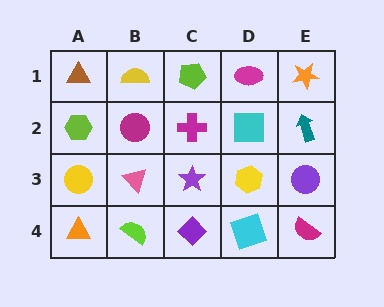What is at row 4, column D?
A cyan square.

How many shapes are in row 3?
5 shapes.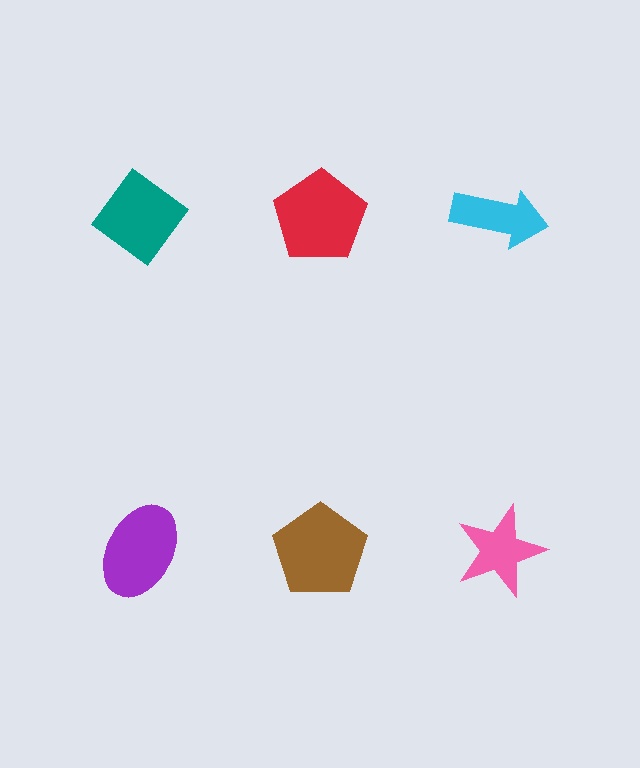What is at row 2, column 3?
A pink star.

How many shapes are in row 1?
3 shapes.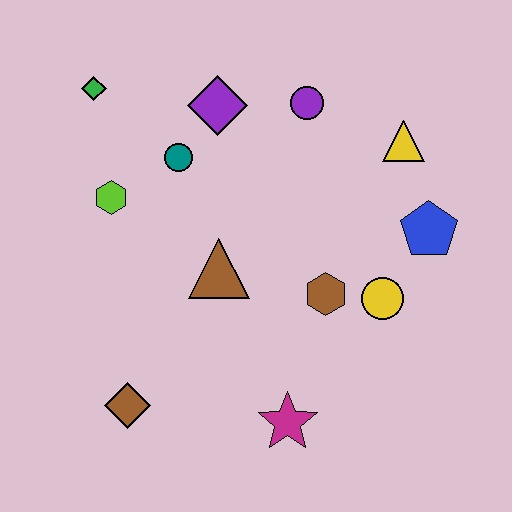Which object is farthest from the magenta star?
The green diamond is farthest from the magenta star.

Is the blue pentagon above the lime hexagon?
No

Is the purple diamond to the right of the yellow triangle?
No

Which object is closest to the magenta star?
The brown hexagon is closest to the magenta star.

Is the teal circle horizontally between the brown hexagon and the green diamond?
Yes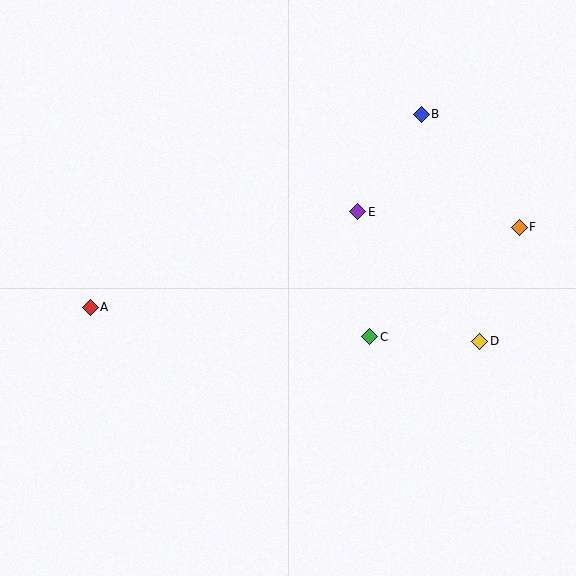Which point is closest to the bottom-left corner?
Point A is closest to the bottom-left corner.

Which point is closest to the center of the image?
Point C at (370, 337) is closest to the center.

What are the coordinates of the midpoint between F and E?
The midpoint between F and E is at (439, 219).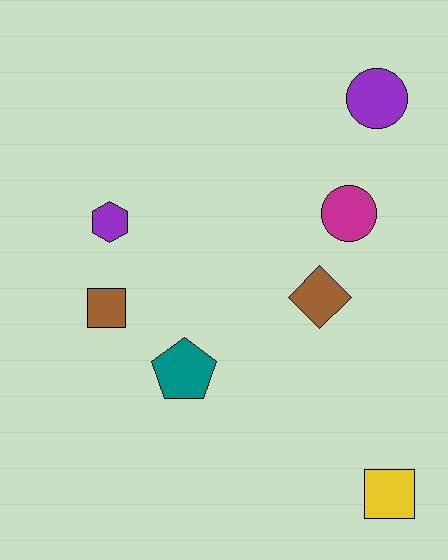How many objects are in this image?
There are 7 objects.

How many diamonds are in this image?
There is 1 diamond.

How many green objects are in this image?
There are no green objects.